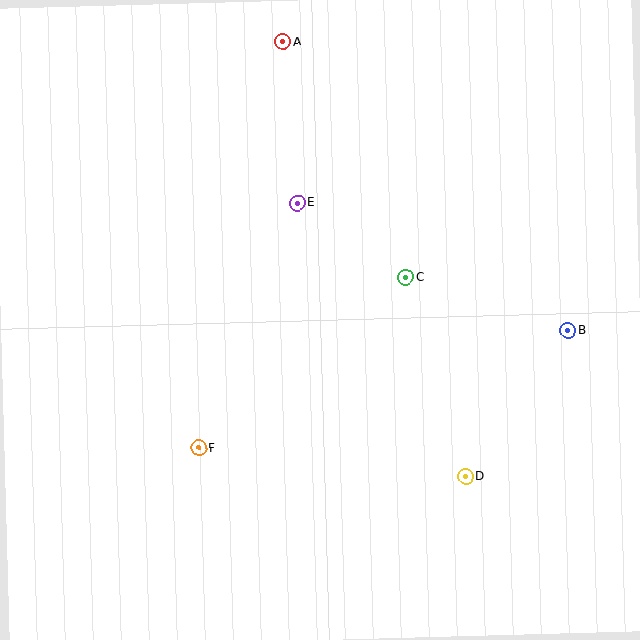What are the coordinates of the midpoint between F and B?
The midpoint between F and B is at (383, 389).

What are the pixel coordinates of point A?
Point A is at (283, 42).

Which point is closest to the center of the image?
Point C at (406, 277) is closest to the center.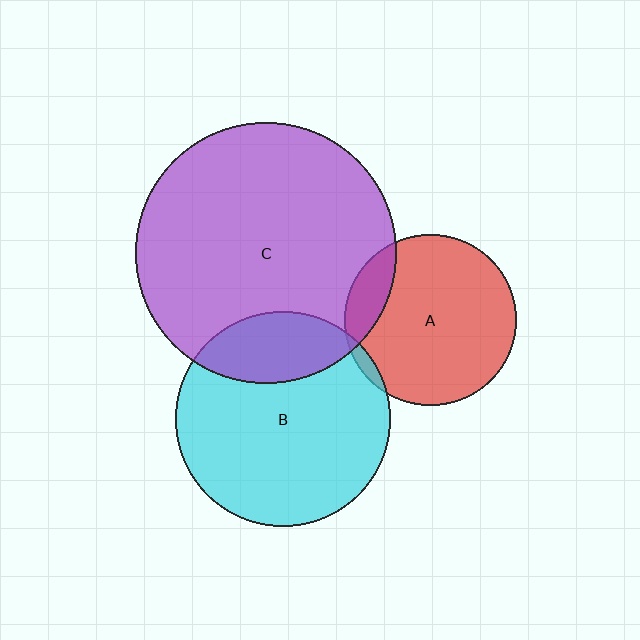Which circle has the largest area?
Circle C (purple).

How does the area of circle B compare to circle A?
Approximately 1.6 times.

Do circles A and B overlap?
Yes.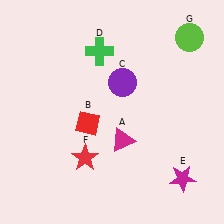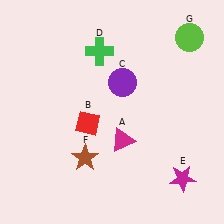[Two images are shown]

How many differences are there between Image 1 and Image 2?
There is 1 difference between the two images.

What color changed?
The star (F) changed from red in Image 1 to brown in Image 2.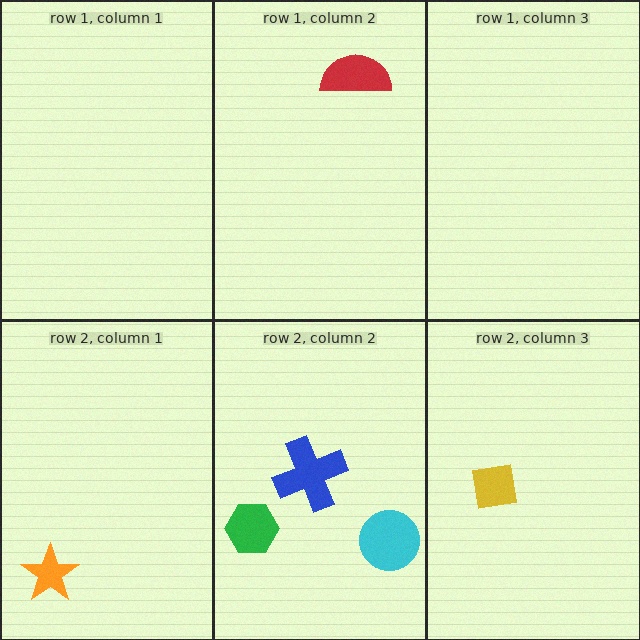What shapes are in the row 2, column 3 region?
The yellow square.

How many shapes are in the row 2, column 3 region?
1.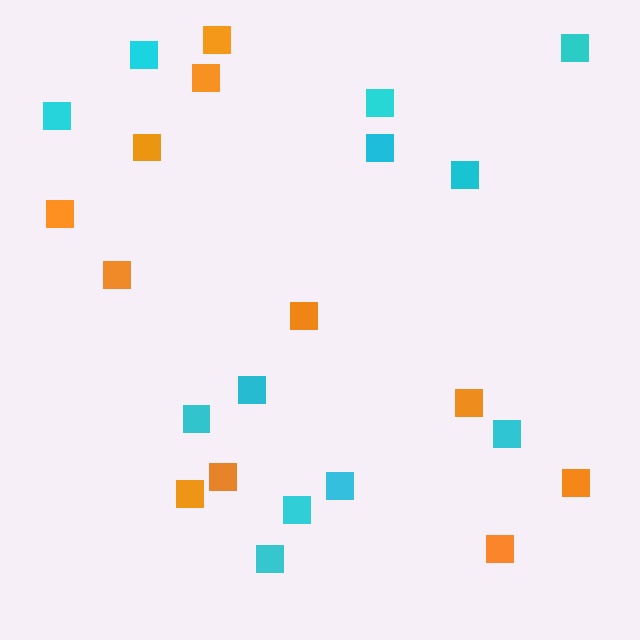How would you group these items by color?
There are 2 groups: one group of cyan squares (12) and one group of orange squares (11).